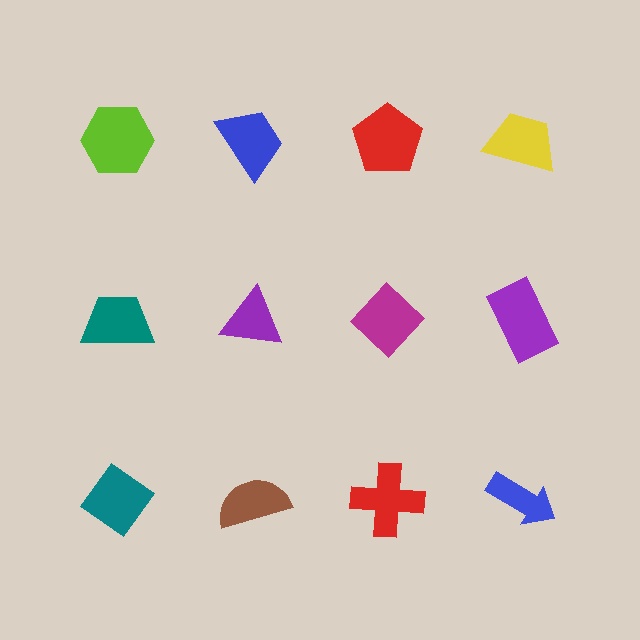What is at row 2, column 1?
A teal trapezoid.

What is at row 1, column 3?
A red pentagon.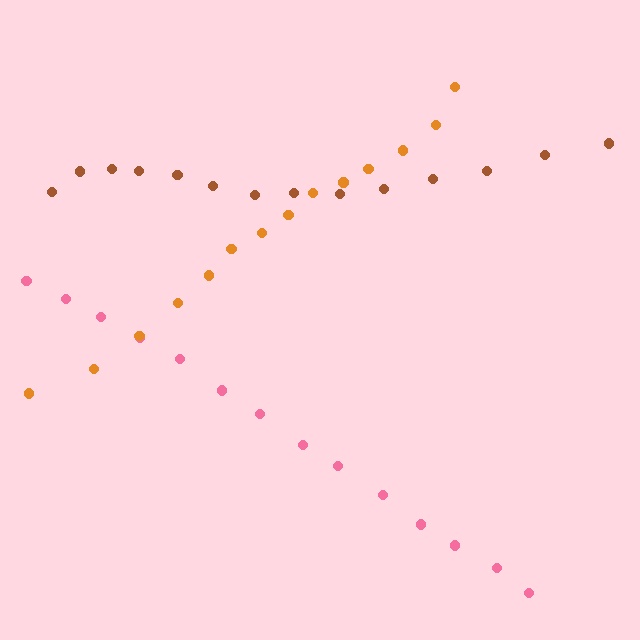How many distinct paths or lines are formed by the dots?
There are 3 distinct paths.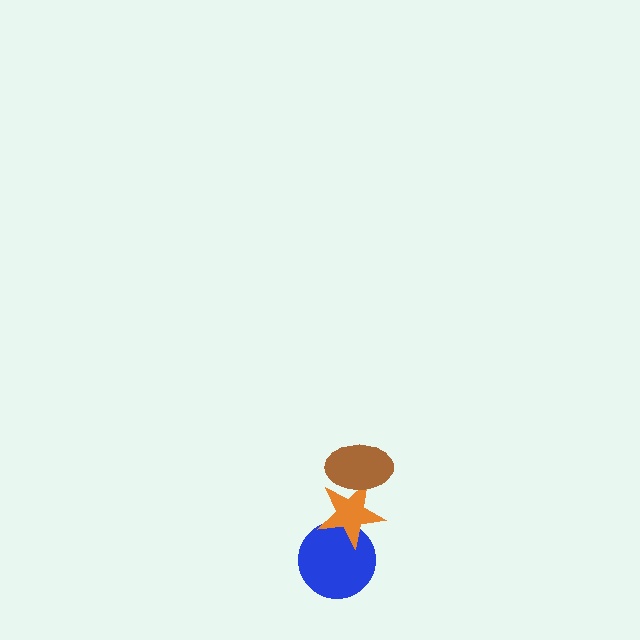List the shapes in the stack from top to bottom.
From top to bottom: the brown ellipse, the orange star, the blue circle.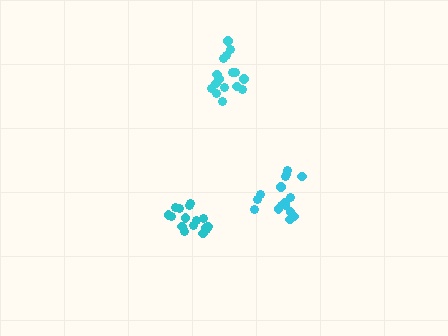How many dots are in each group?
Group 1: 16 dots, Group 2: 17 dots, Group 3: 16 dots (49 total).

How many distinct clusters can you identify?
There are 3 distinct clusters.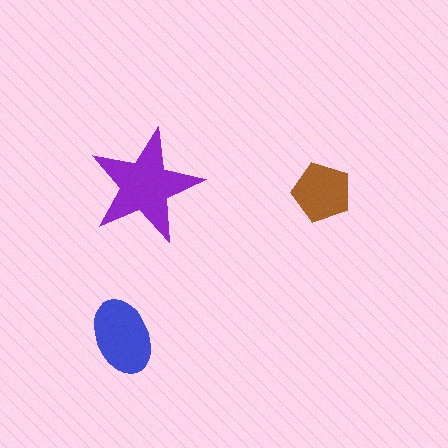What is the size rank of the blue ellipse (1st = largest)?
2nd.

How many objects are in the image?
There are 3 objects in the image.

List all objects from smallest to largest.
The brown pentagon, the blue ellipse, the purple star.